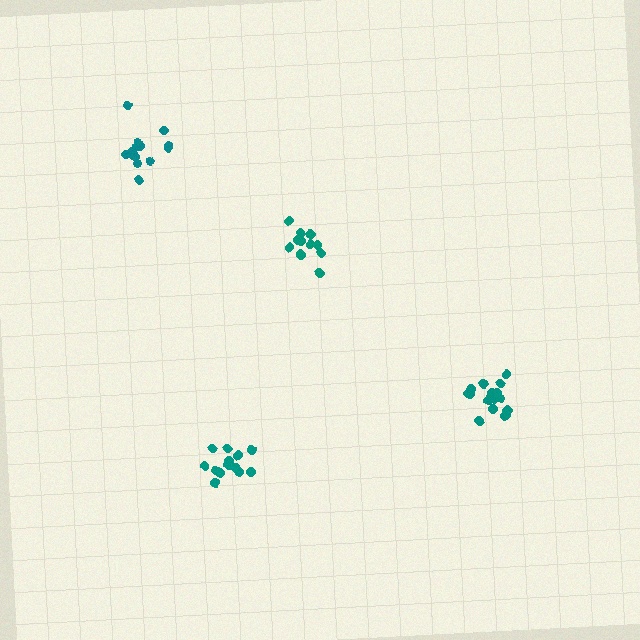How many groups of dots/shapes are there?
There are 4 groups.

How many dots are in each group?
Group 1: 12 dots, Group 2: 14 dots, Group 3: 13 dots, Group 4: 17 dots (56 total).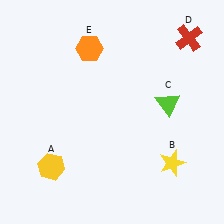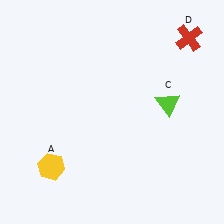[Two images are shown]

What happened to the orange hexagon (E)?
The orange hexagon (E) was removed in Image 2. It was in the top-left area of Image 1.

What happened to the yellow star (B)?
The yellow star (B) was removed in Image 2. It was in the bottom-right area of Image 1.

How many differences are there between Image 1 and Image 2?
There are 2 differences between the two images.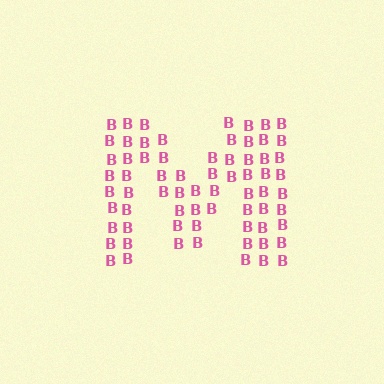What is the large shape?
The large shape is the letter M.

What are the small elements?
The small elements are letter B's.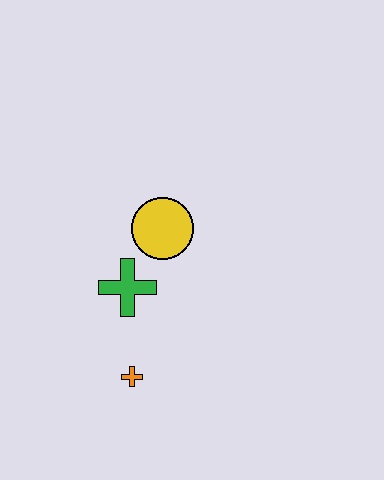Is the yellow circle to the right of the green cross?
Yes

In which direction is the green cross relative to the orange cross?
The green cross is above the orange cross.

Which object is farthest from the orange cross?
The yellow circle is farthest from the orange cross.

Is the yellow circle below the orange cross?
No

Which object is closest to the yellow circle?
The green cross is closest to the yellow circle.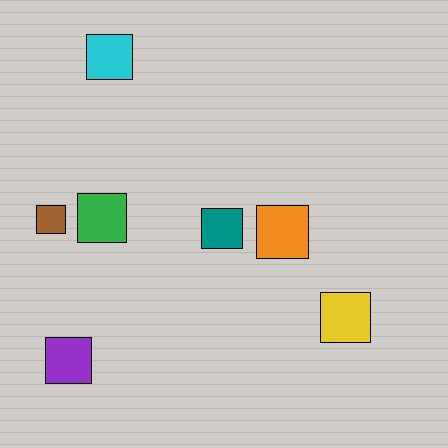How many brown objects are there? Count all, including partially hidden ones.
There is 1 brown object.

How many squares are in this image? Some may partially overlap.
There are 7 squares.